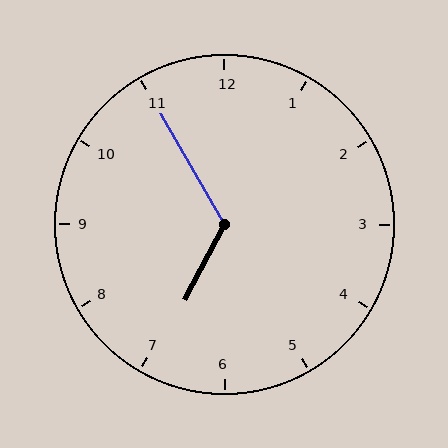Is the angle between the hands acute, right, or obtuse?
It is obtuse.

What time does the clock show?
6:55.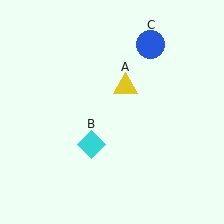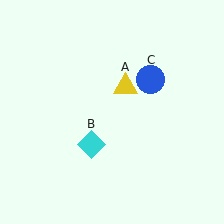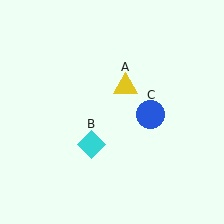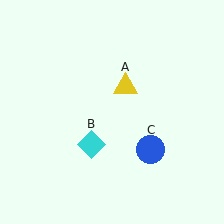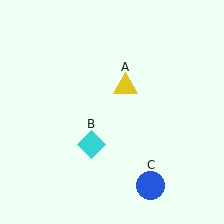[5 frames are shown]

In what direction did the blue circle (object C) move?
The blue circle (object C) moved down.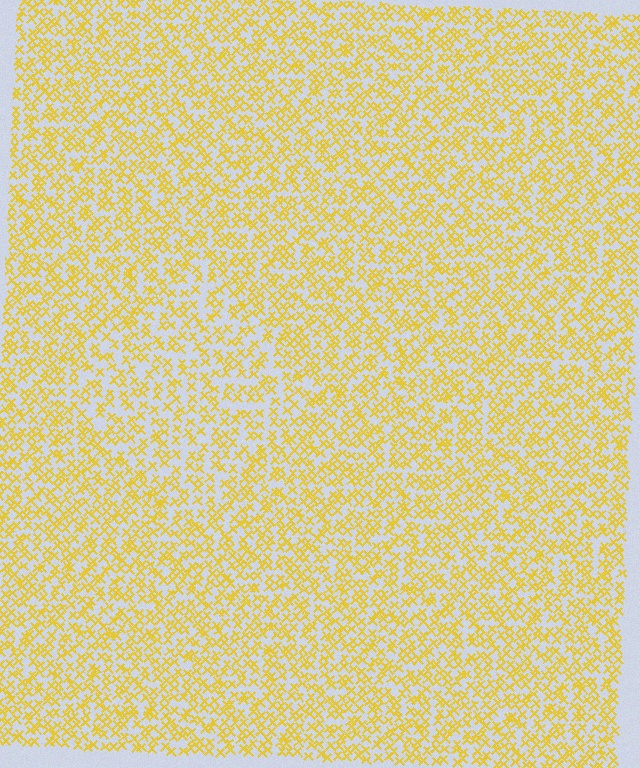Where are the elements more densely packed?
The elements are more densely packed outside the diamond boundary.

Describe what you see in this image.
The image contains small yellow elements arranged at two different densities. A diamond-shaped region is visible where the elements are less densely packed than the surrounding area.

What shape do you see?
I see a diamond.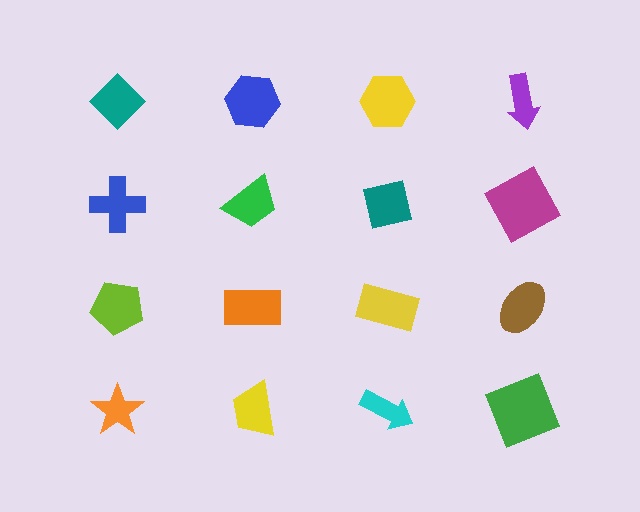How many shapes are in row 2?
4 shapes.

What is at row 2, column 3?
A teal square.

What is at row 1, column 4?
A purple arrow.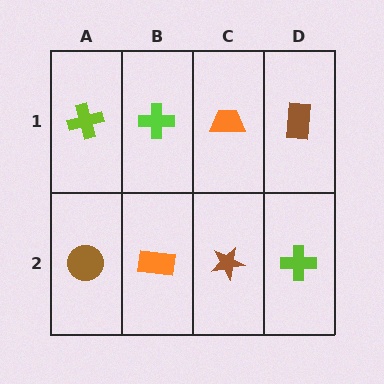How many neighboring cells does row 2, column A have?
2.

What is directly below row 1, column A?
A brown circle.